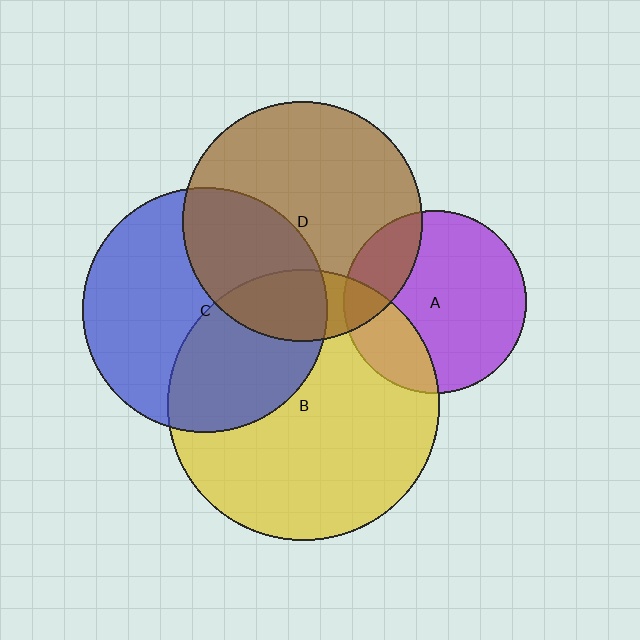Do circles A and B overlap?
Yes.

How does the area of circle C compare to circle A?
Approximately 1.8 times.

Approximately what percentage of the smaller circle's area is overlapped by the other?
Approximately 25%.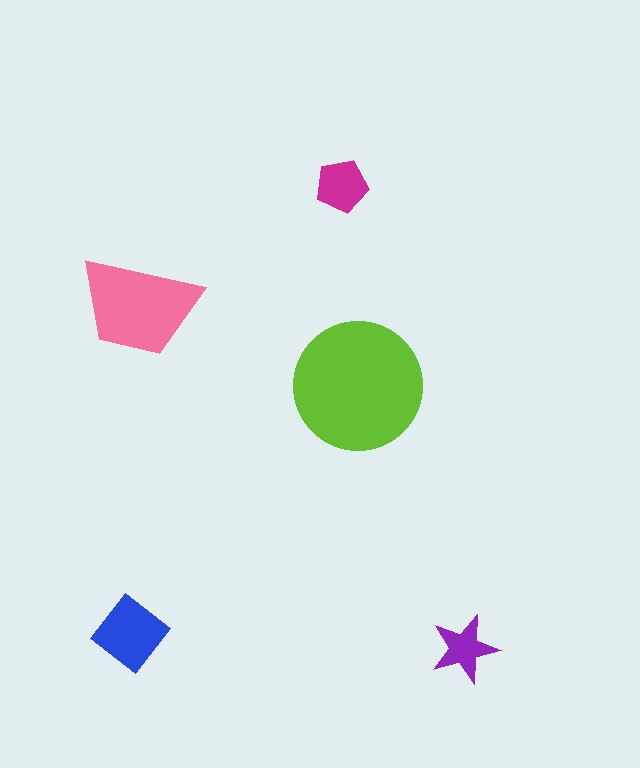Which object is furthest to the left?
The blue diamond is leftmost.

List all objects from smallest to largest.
The purple star, the magenta pentagon, the blue diamond, the pink trapezoid, the lime circle.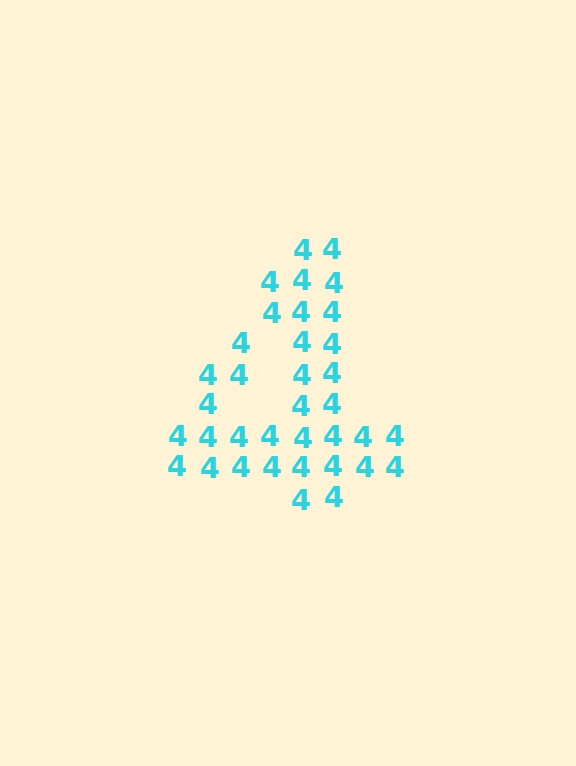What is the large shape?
The large shape is the digit 4.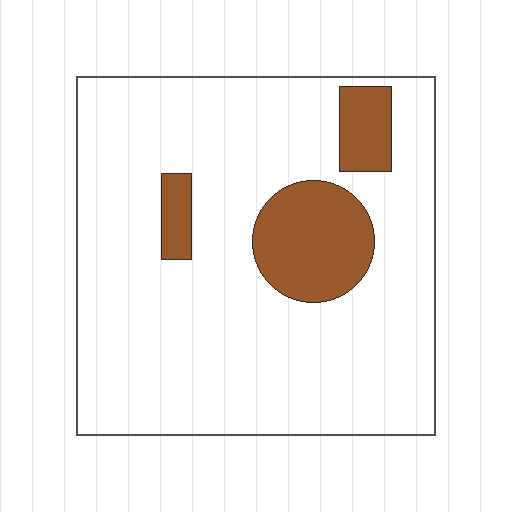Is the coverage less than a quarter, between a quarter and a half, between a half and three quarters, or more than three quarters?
Less than a quarter.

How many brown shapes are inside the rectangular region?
3.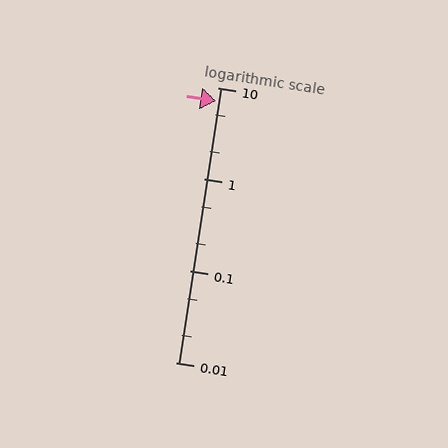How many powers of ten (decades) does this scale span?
The scale spans 3 decades, from 0.01 to 10.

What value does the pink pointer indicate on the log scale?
The pointer indicates approximately 7.1.